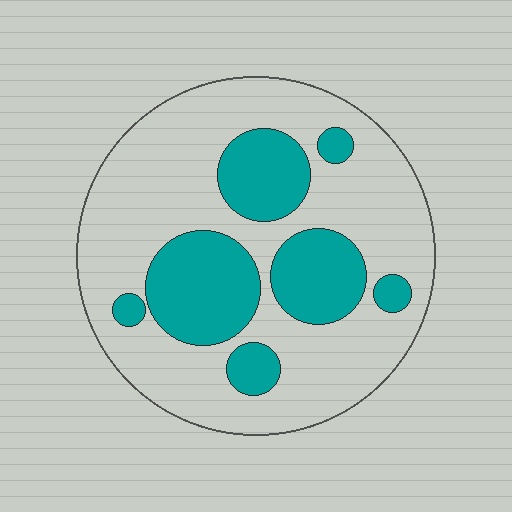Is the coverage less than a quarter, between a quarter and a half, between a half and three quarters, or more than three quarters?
Between a quarter and a half.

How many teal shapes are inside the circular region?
7.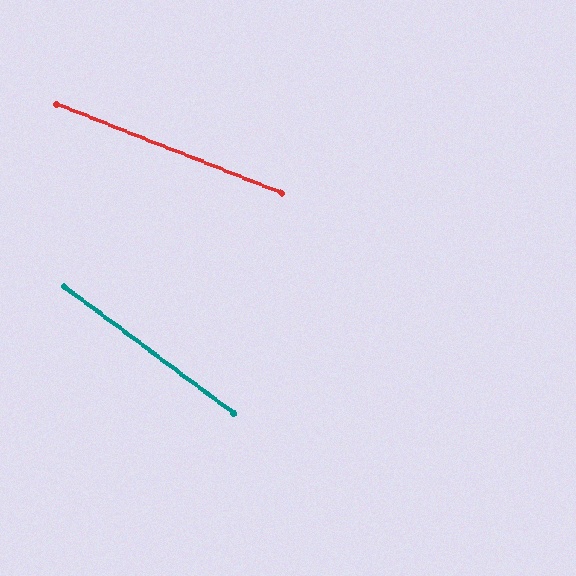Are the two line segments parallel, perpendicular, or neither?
Neither parallel nor perpendicular — they differ by about 15°.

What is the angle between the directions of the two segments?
Approximately 15 degrees.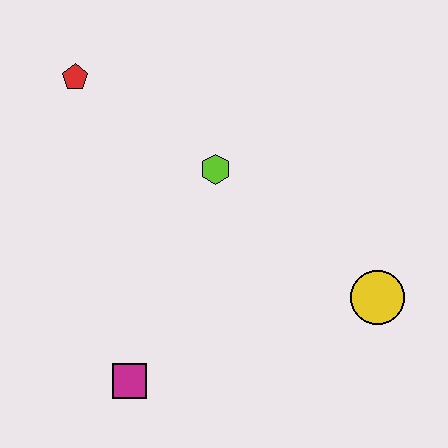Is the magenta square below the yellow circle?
Yes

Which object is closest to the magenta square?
The lime hexagon is closest to the magenta square.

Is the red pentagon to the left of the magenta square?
Yes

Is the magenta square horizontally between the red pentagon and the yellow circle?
Yes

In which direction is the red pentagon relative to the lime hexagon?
The red pentagon is to the left of the lime hexagon.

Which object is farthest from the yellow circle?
The red pentagon is farthest from the yellow circle.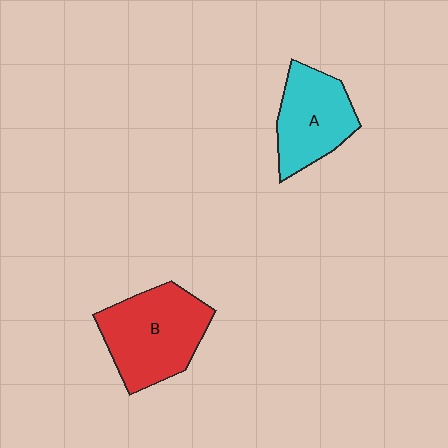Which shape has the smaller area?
Shape A (cyan).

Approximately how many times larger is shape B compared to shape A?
Approximately 1.3 times.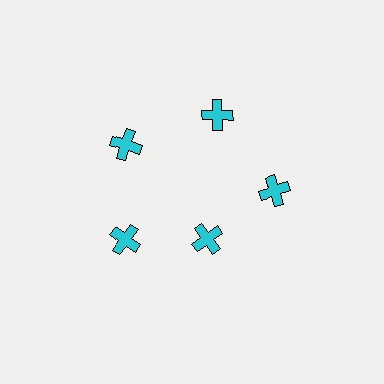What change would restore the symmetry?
The symmetry would be restored by moving it outward, back onto the ring so that all 5 crosses sit at equal angles and equal distance from the center.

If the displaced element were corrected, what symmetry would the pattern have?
It would have 5-fold rotational symmetry — the pattern would map onto itself every 72 degrees.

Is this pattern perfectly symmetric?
No. The 5 cyan crosses are arranged in a ring, but one element near the 5 o'clock position is pulled inward toward the center, breaking the 5-fold rotational symmetry.